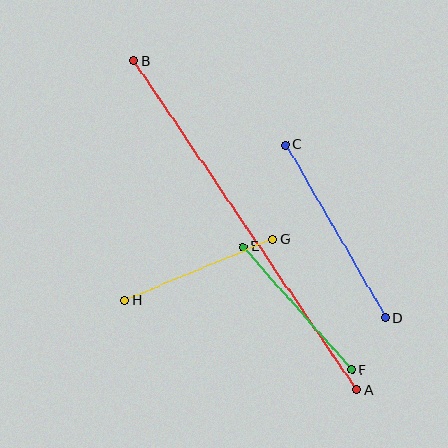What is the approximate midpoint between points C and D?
The midpoint is at approximately (336, 232) pixels.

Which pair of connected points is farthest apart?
Points A and B are farthest apart.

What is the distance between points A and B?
The distance is approximately 397 pixels.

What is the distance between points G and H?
The distance is approximately 161 pixels.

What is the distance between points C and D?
The distance is approximately 200 pixels.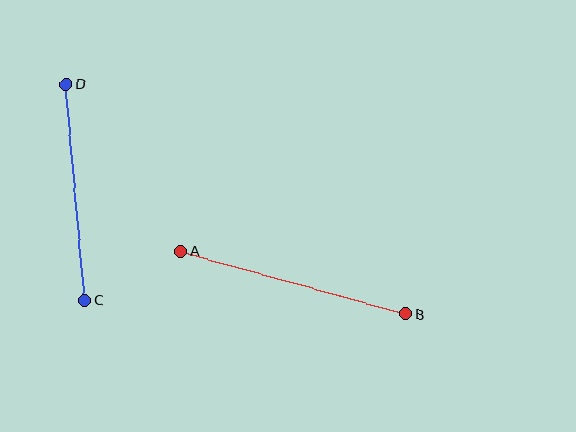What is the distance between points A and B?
The distance is approximately 233 pixels.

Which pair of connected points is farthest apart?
Points A and B are farthest apart.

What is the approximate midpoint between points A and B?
The midpoint is at approximately (293, 282) pixels.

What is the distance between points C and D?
The distance is approximately 217 pixels.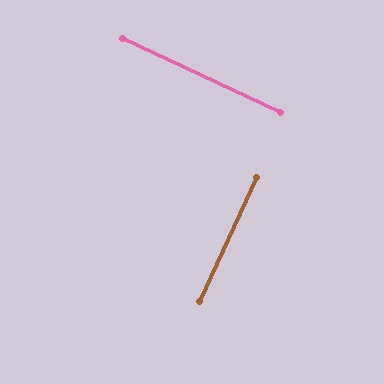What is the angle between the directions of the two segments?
Approximately 89 degrees.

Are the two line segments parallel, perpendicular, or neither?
Perpendicular — they meet at approximately 89°.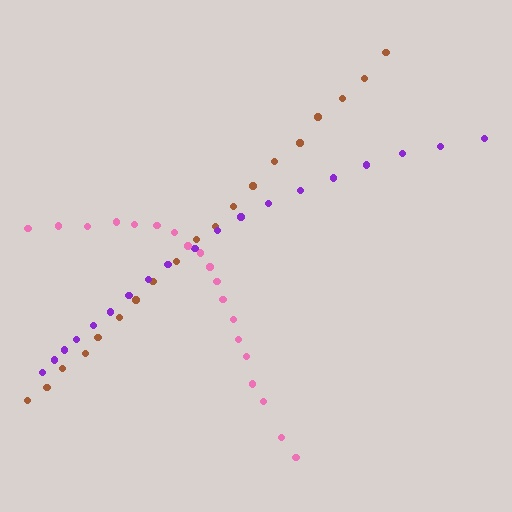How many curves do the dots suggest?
There are 3 distinct paths.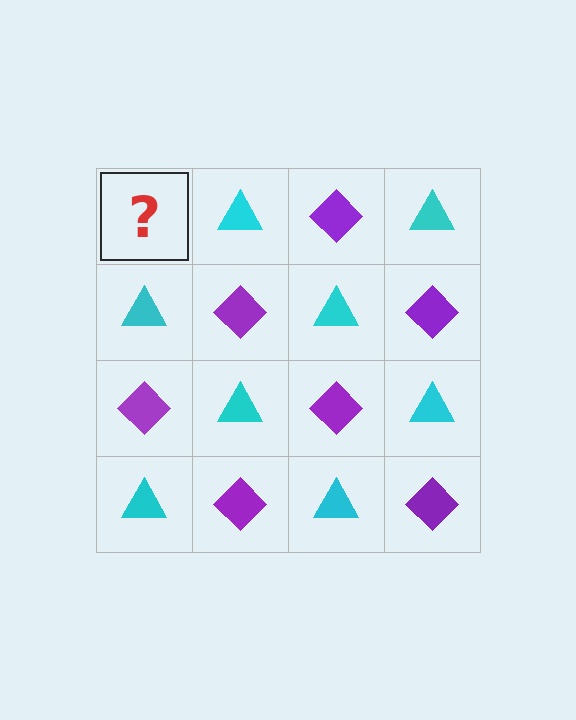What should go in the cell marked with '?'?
The missing cell should contain a purple diamond.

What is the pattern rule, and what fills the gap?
The rule is that it alternates purple diamond and cyan triangle in a checkerboard pattern. The gap should be filled with a purple diamond.